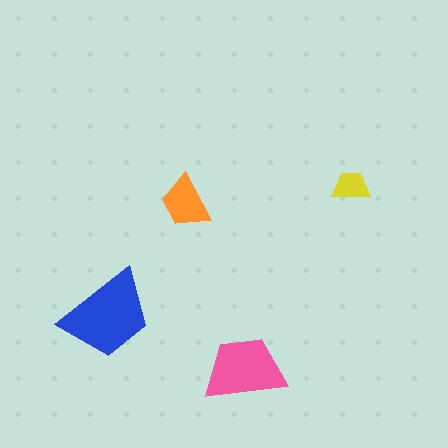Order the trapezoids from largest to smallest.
the blue one, the pink one, the orange one, the yellow one.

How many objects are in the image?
There are 4 objects in the image.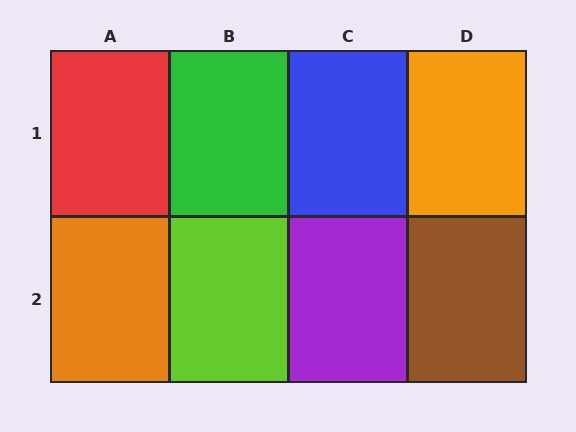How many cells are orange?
2 cells are orange.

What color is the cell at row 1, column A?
Red.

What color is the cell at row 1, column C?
Blue.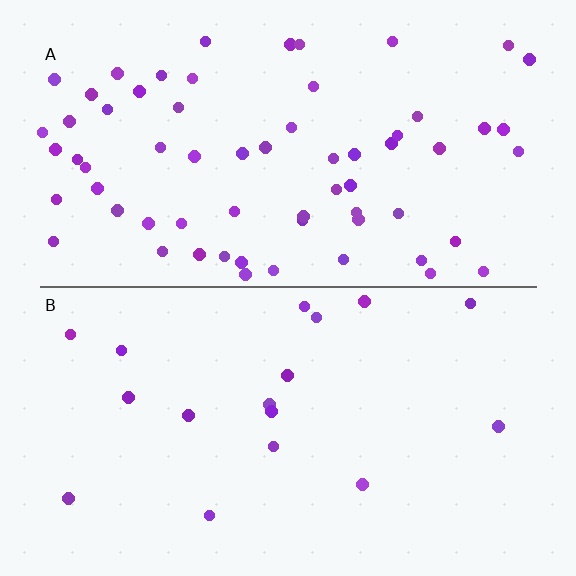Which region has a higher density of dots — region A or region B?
A (the top).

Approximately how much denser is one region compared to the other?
Approximately 3.7× — region A over region B.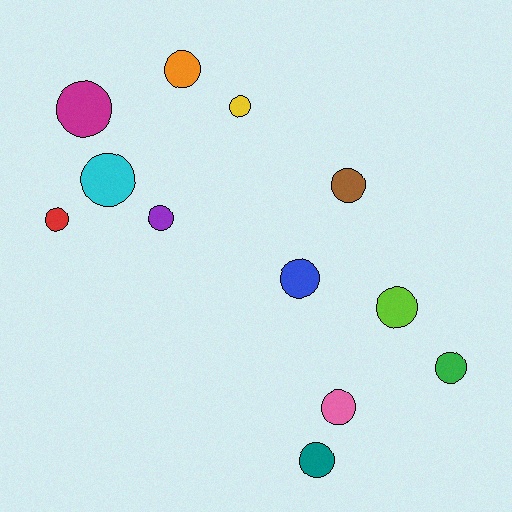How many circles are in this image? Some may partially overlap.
There are 12 circles.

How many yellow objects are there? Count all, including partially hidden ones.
There is 1 yellow object.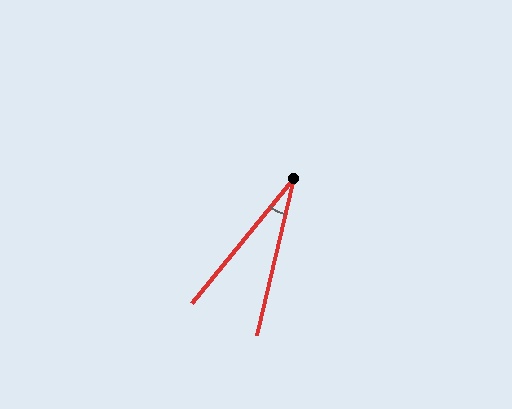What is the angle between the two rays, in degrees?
Approximately 26 degrees.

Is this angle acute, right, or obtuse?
It is acute.